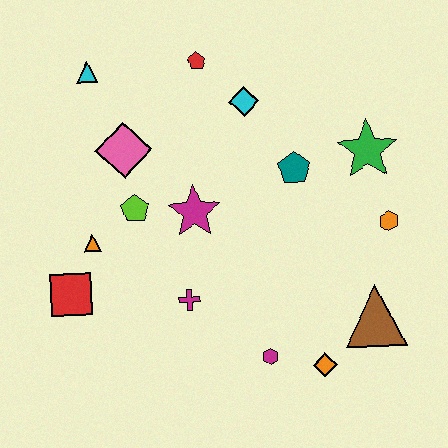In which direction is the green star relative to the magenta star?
The green star is to the right of the magenta star.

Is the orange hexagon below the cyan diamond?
Yes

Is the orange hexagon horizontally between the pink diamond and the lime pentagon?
No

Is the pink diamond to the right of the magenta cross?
No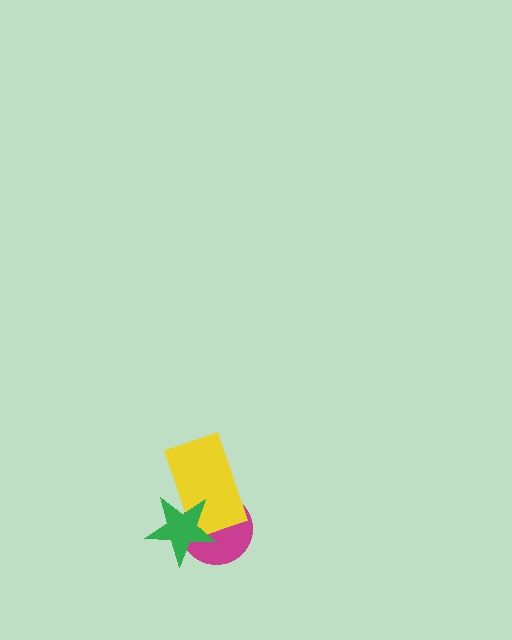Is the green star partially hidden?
No, no other shape covers it.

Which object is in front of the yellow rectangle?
The green star is in front of the yellow rectangle.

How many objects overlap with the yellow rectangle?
2 objects overlap with the yellow rectangle.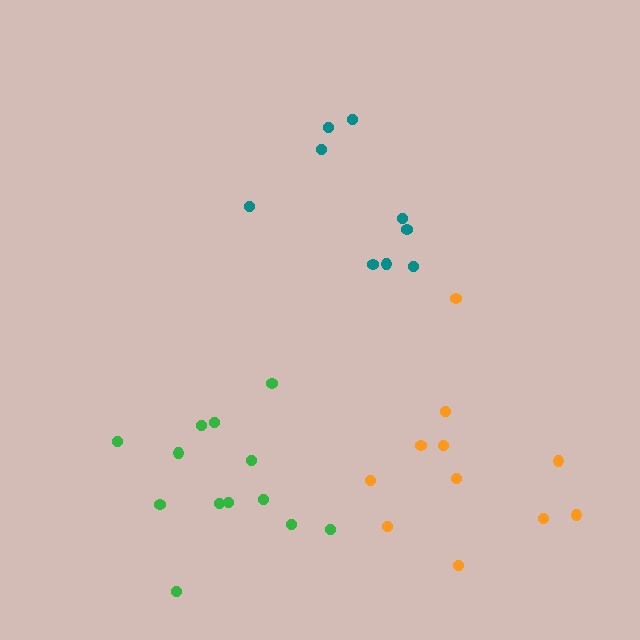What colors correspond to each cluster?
The clusters are colored: green, orange, teal.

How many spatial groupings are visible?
There are 3 spatial groupings.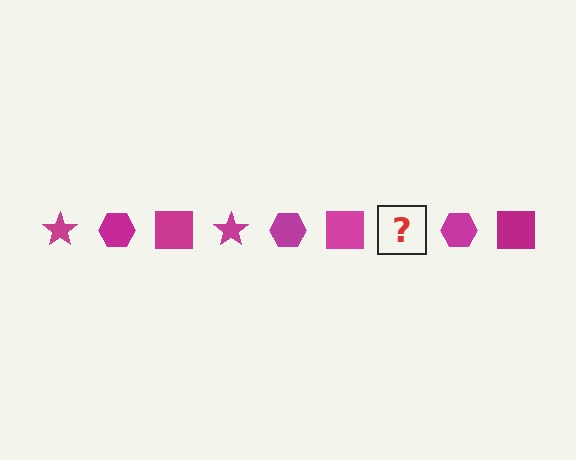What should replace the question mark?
The question mark should be replaced with a magenta star.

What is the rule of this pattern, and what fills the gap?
The rule is that the pattern cycles through star, hexagon, square shapes in magenta. The gap should be filled with a magenta star.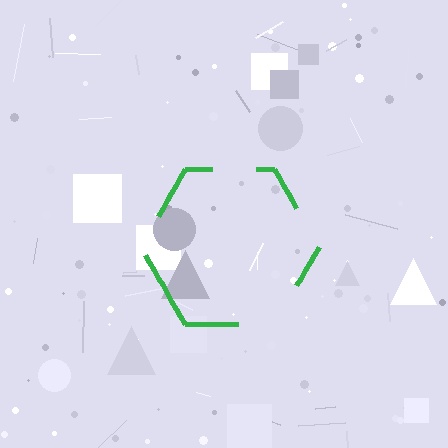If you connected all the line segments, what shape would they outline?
They would outline a hexagon.